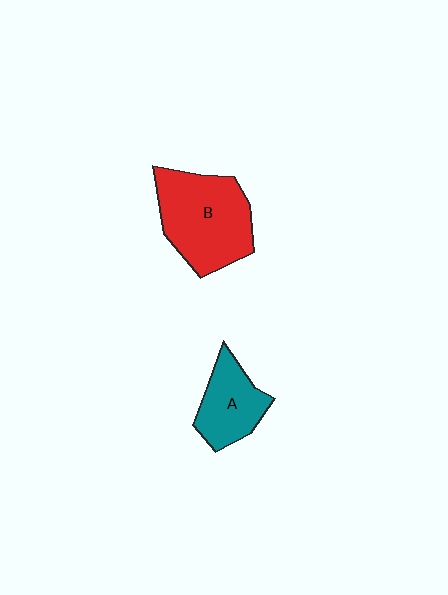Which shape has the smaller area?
Shape A (teal).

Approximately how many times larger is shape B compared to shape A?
Approximately 1.7 times.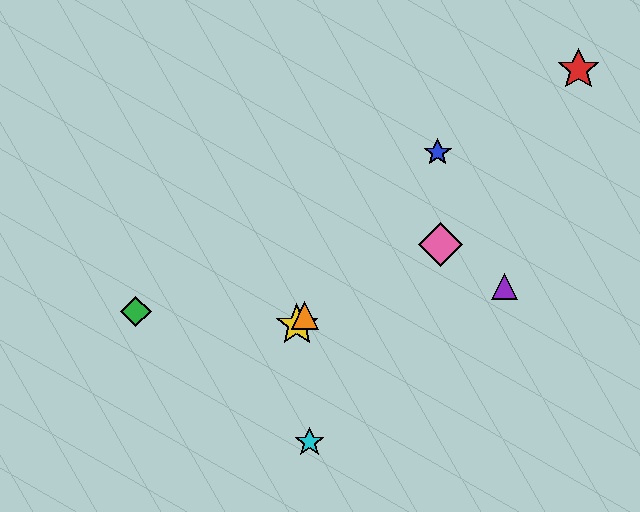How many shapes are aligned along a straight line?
3 shapes (the blue star, the yellow star, the orange triangle) are aligned along a straight line.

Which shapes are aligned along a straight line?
The blue star, the yellow star, the orange triangle are aligned along a straight line.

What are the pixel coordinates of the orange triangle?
The orange triangle is at (305, 316).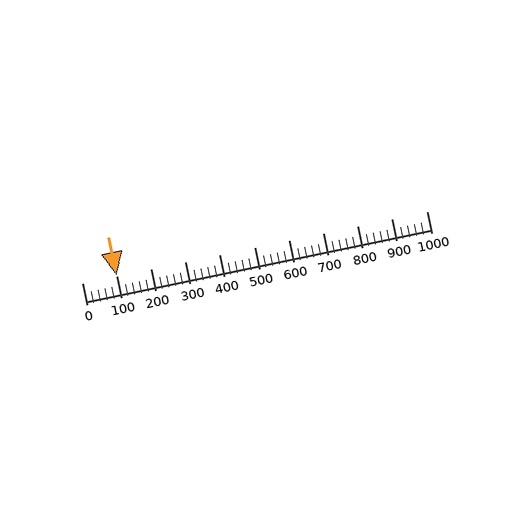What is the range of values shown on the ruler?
The ruler shows values from 0 to 1000.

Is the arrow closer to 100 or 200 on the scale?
The arrow is closer to 100.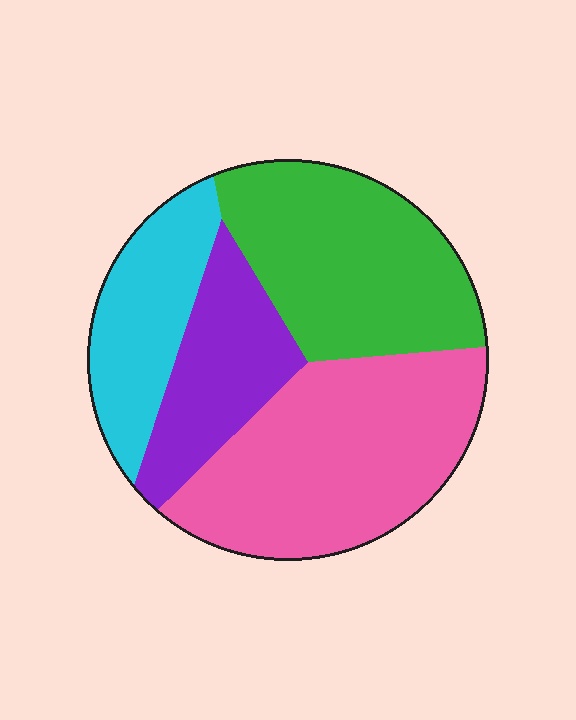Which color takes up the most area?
Pink, at roughly 35%.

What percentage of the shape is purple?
Purple covers about 15% of the shape.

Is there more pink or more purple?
Pink.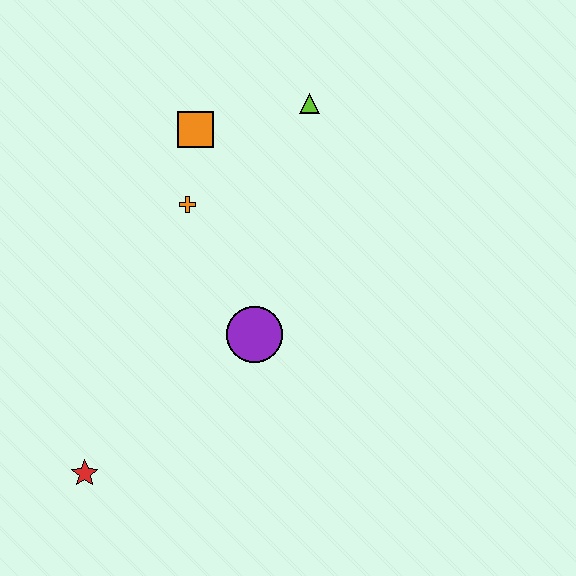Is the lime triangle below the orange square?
No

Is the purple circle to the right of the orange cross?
Yes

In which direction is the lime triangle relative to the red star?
The lime triangle is above the red star.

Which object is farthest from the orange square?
The red star is farthest from the orange square.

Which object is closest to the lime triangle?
The orange square is closest to the lime triangle.